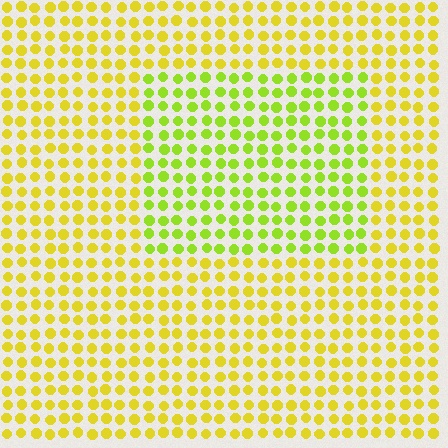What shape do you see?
I see a rectangle.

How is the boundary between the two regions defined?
The boundary is defined purely by a slight shift in hue (about 29 degrees). Spacing, size, and orientation are identical on both sides.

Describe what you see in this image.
The image is filled with small yellow elements in a uniform arrangement. A rectangle-shaped region is visible where the elements are tinted to a slightly different hue, forming a subtle color boundary.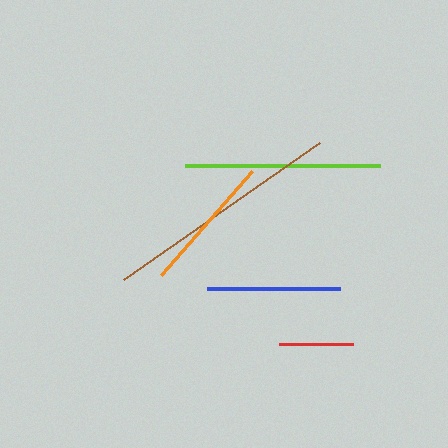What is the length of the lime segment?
The lime segment is approximately 195 pixels long.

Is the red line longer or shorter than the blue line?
The blue line is longer than the red line.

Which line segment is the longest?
The brown line is the longest at approximately 240 pixels.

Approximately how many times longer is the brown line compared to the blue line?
The brown line is approximately 1.8 times the length of the blue line.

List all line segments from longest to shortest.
From longest to shortest: brown, lime, orange, blue, red.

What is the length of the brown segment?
The brown segment is approximately 240 pixels long.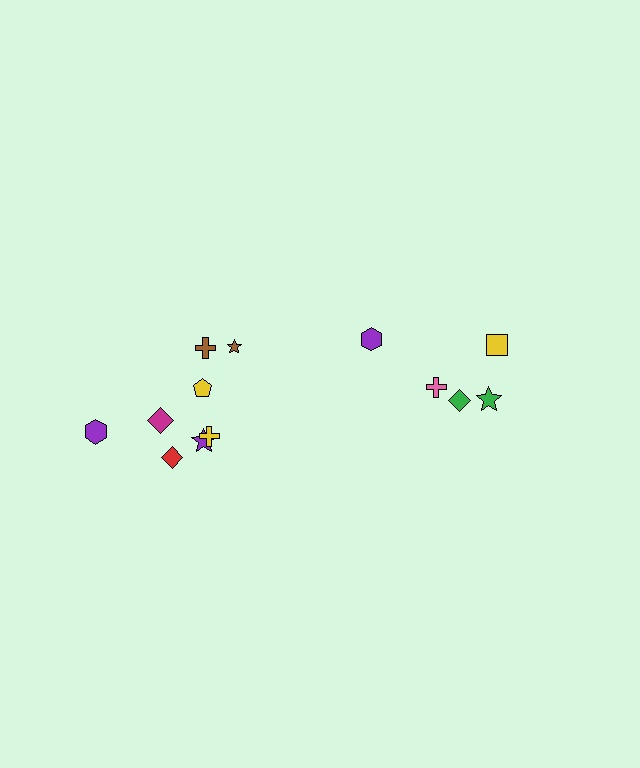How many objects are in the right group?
There are 5 objects.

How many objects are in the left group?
There are 8 objects.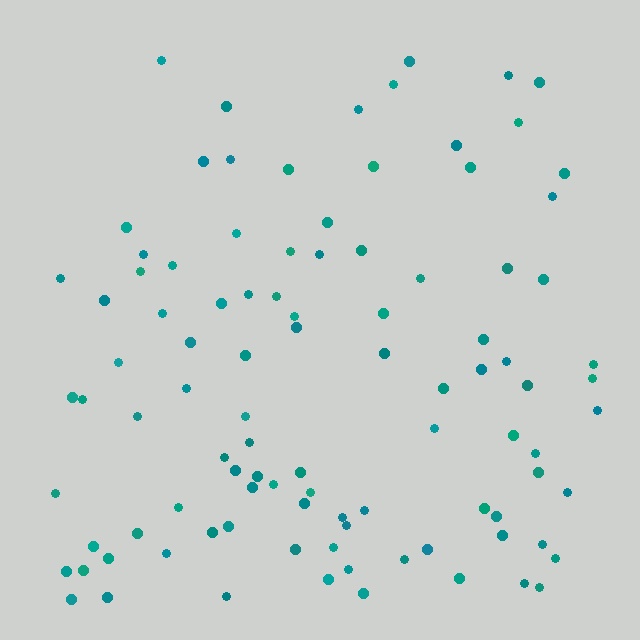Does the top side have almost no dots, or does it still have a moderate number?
Still a moderate number, just noticeably fewer than the bottom.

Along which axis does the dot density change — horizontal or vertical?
Vertical.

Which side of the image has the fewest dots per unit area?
The top.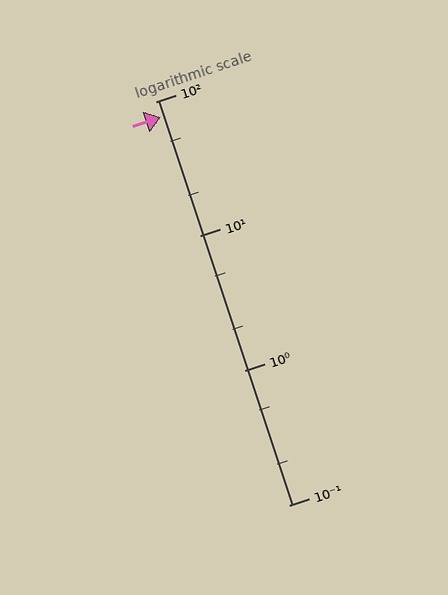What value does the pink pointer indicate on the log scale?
The pointer indicates approximately 77.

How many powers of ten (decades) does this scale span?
The scale spans 3 decades, from 0.1 to 100.